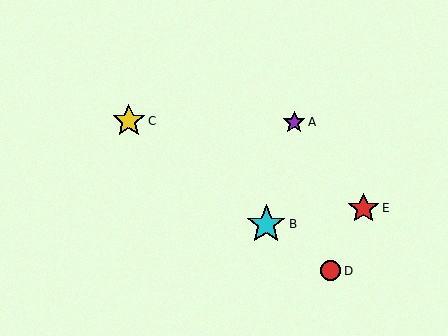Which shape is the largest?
The cyan star (labeled B) is the largest.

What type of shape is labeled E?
Shape E is a red star.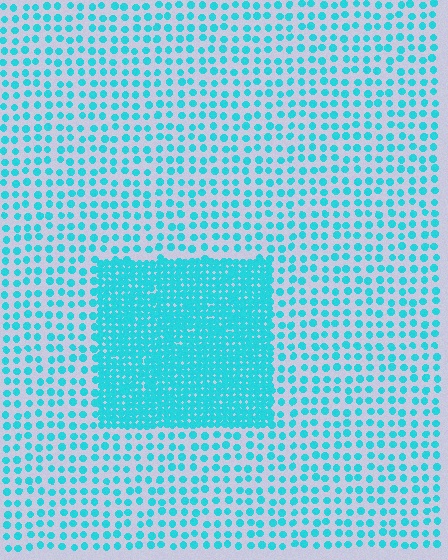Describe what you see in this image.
The image contains small cyan elements arranged at two different densities. A rectangle-shaped region is visible where the elements are more densely packed than the surrounding area.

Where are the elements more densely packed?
The elements are more densely packed inside the rectangle boundary.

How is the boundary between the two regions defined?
The boundary is defined by a change in element density (approximately 2.9x ratio). All elements are the same color, size, and shape.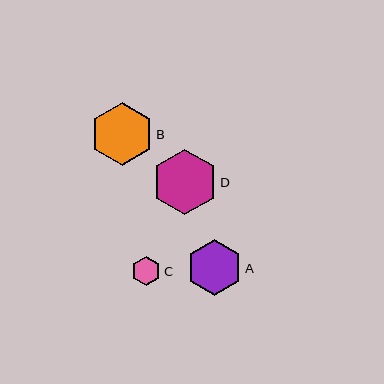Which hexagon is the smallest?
Hexagon C is the smallest with a size of approximately 29 pixels.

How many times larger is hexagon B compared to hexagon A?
Hexagon B is approximately 1.1 times the size of hexagon A.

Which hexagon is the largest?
Hexagon D is the largest with a size of approximately 65 pixels.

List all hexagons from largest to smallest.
From largest to smallest: D, B, A, C.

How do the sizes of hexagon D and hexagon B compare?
Hexagon D and hexagon B are approximately the same size.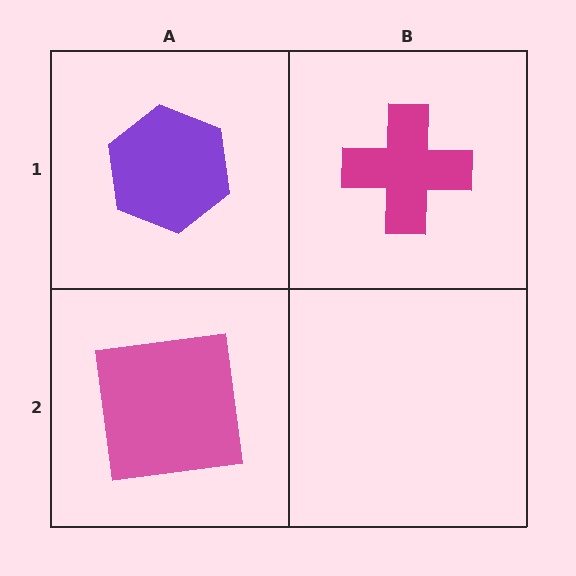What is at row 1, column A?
A purple hexagon.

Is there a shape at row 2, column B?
No, that cell is empty.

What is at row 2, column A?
A pink square.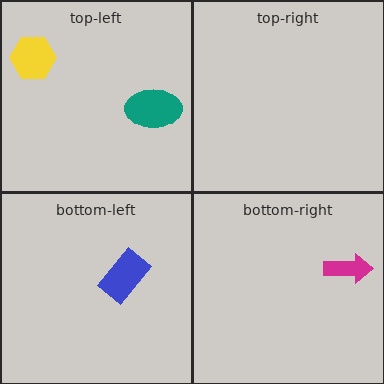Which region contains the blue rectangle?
The bottom-left region.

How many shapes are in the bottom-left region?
1.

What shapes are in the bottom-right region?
The magenta arrow.